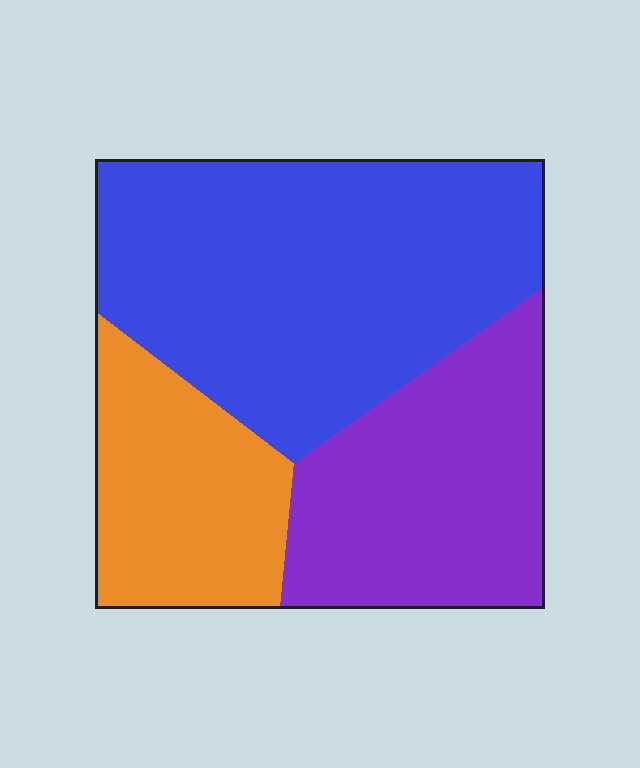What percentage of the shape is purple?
Purple covers roughly 30% of the shape.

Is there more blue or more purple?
Blue.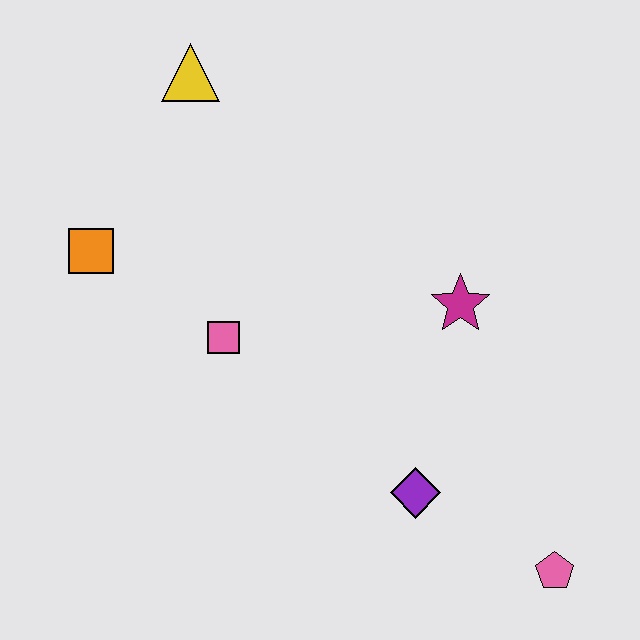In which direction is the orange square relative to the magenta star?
The orange square is to the left of the magenta star.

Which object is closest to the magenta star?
The purple diamond is closest to the magenta star.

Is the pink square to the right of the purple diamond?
No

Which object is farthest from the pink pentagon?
The yellow triangle is farthest from the pink pentagon.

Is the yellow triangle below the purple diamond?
No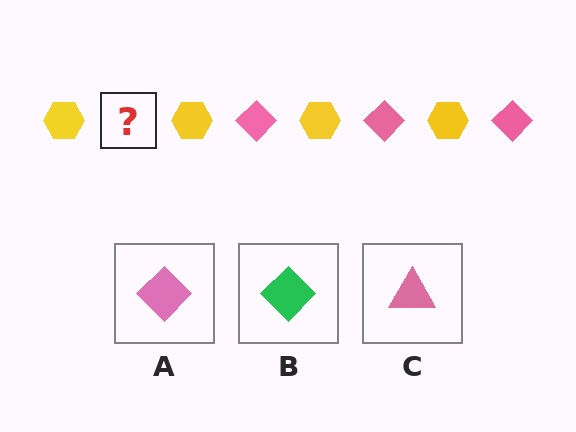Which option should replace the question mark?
Option A.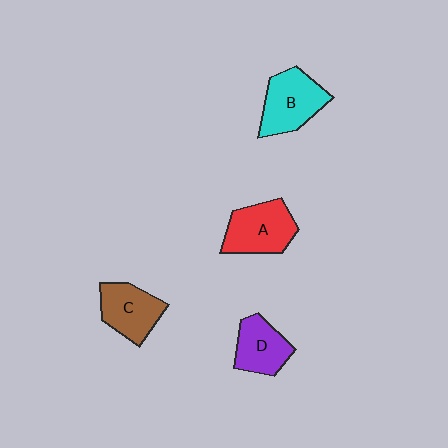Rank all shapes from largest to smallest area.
From largest to smallest: B (cyan), A (red), C (brown), D (purple).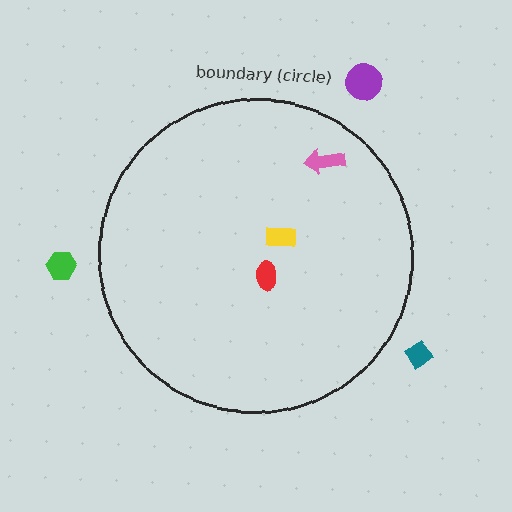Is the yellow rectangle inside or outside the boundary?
Inside.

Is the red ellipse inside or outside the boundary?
Inside.